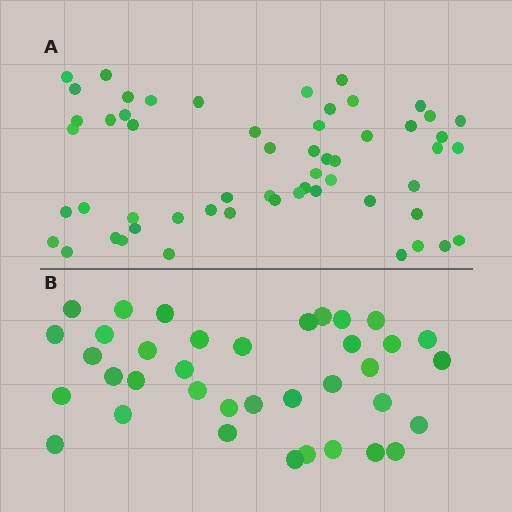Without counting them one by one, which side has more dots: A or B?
Region A (the top region) has more dots.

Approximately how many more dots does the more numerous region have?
Region A has approximately 20 more dots than region B.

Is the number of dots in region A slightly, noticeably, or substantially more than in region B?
Region A has substantially more. The ratio is roughly 1.5 to 1.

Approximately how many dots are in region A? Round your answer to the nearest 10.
About 60 dots. (The exact count is 56, which rounds to 60.)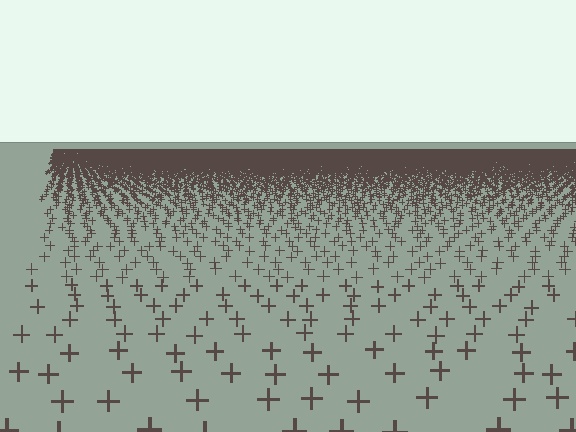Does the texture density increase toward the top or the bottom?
Density increases toward the top.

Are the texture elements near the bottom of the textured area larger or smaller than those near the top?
Larger. Near the bottom, elements are closer to the viewer and appear at a bigger on-screen size.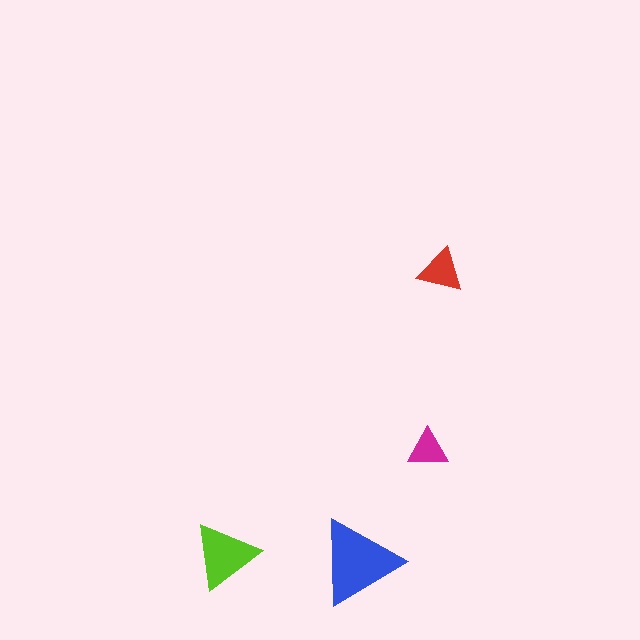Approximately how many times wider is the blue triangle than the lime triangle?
About 1.5 times wider.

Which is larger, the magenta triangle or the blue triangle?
The blue one.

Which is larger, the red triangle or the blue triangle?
The blue one.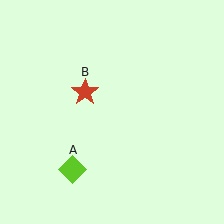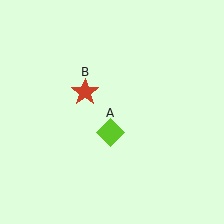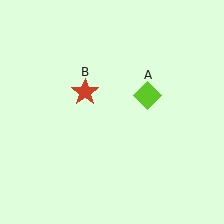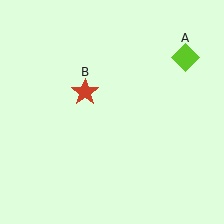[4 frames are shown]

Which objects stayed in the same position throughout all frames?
Red star (object B) remained stationary.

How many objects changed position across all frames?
1 object changed position: lime diamond (object A).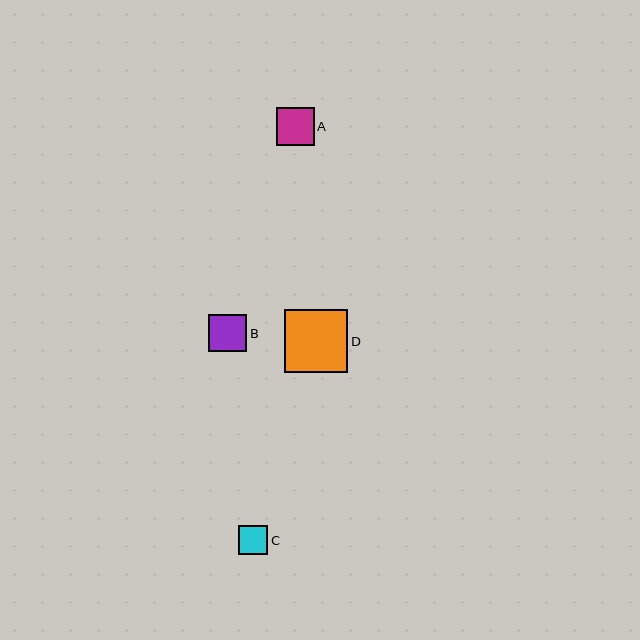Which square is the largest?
Square D is the largest with a size of approximately 63 pixels.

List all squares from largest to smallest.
From largest to smallest: D, A, B, C.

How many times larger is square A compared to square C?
Square A is approximately 1.3 times the size of square C.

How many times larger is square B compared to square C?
Square B is approximately 1.3 times the size of square C.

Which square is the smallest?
Square C is the smallest with a size of approximately 29 pixels.